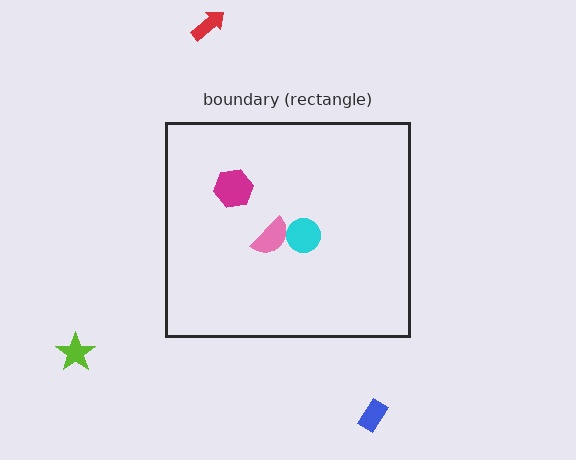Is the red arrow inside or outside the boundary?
Outside.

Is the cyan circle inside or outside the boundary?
Inside.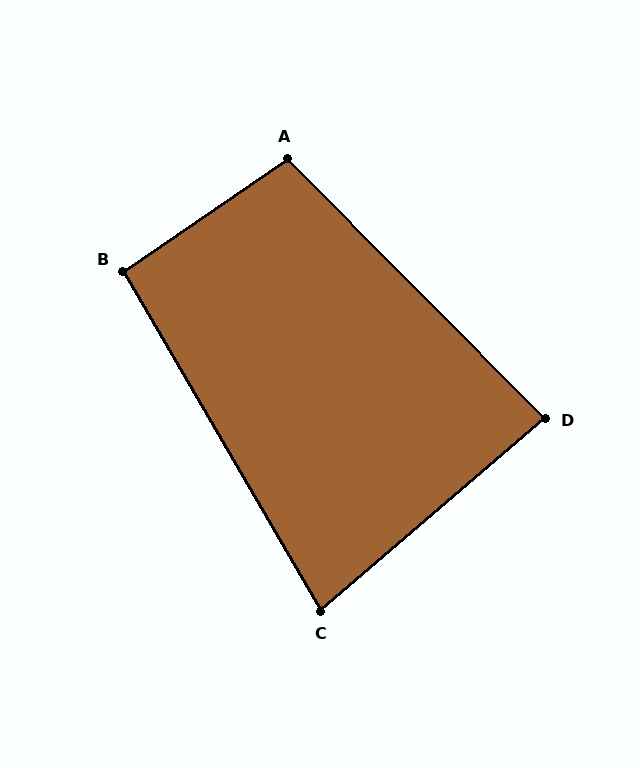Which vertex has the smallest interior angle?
C, at approximately 79 degrees.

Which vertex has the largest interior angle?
A, at approximately 101 degrees.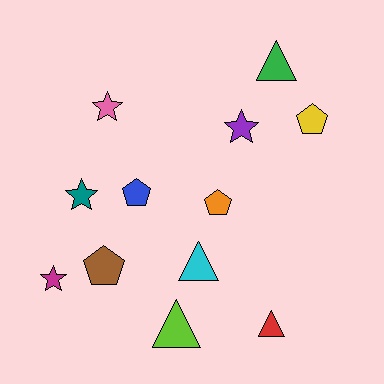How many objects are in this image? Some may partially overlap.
There are 12 objects.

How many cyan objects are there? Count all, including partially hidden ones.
There is 1 cyan object.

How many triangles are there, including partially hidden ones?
There are 4 triangles.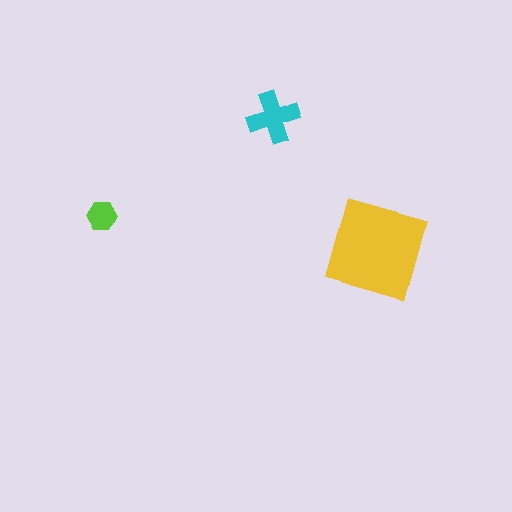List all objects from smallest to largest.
The lime hexagon, the cyan cross, the yellow diamond.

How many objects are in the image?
There are 3 objects in the image.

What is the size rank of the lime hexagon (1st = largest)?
3rd.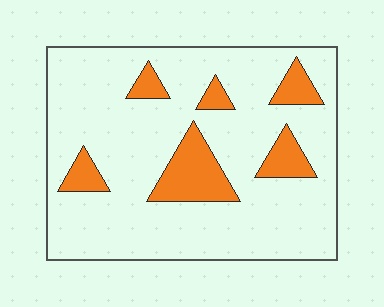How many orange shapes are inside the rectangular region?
6.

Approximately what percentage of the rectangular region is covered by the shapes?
Approximately 15%.